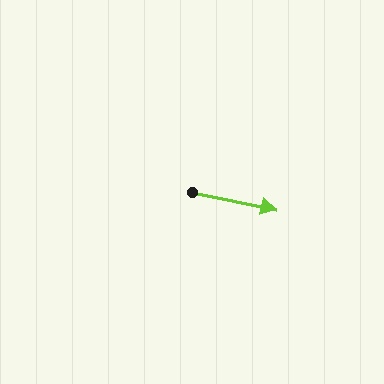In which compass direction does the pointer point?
East.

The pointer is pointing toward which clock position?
Roughly 3 o'clock.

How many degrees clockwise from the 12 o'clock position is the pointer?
Approximately 102 degrees.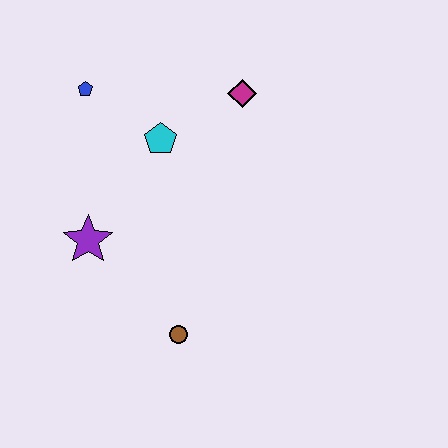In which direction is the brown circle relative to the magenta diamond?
The brown circle is below the magenta diamond.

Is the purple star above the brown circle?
Yes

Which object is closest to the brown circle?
The purple star is closest to the brown circle.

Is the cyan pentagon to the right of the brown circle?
No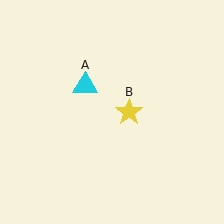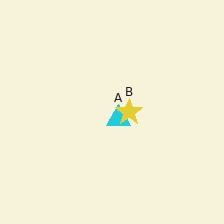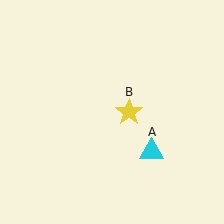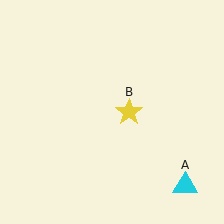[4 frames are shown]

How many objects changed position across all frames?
1 object changed position: cyan triangle (object A).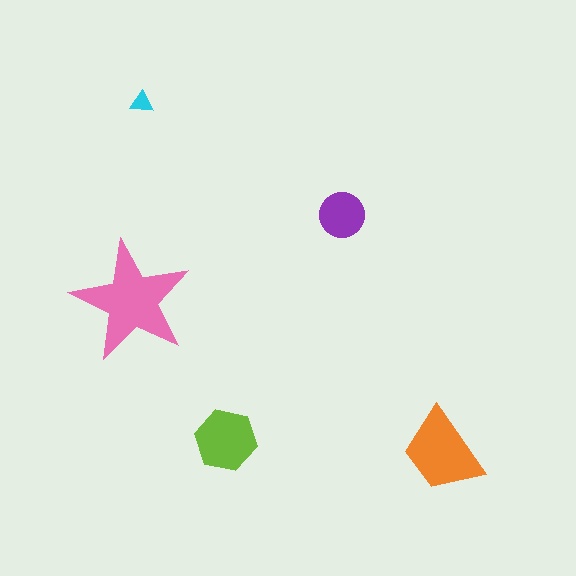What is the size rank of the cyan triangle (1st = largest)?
5th.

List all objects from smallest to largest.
The cyan triangle, the purple circle, the lime hexagon, the orange trapezoid, the pink star.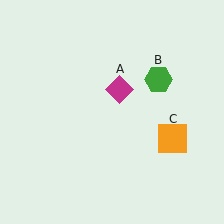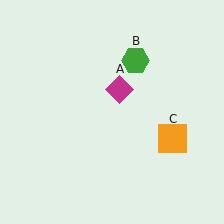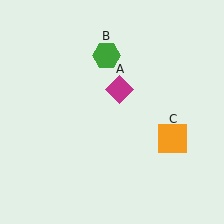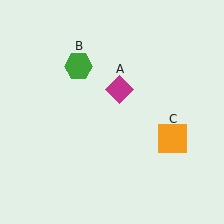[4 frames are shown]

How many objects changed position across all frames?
1 object changed position: green hexagon (object B).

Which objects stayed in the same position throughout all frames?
Magenta diamond (object A) and orange square (object C) remained stationary.